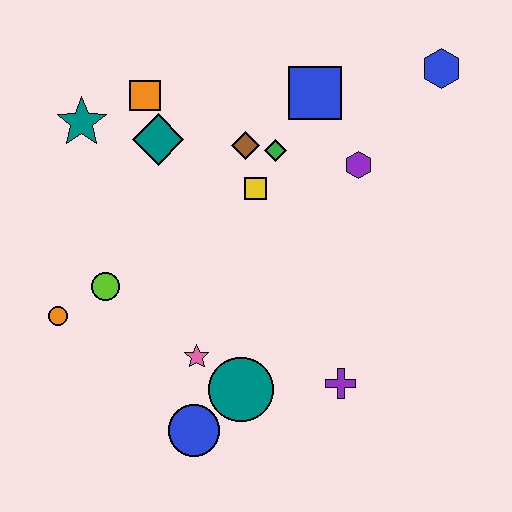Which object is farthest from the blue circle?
The blue hexagon is farthest from the blue circle.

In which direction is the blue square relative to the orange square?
The blue square is to the right of the orange square.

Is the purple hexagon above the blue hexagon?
No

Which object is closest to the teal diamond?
The orange square is closest to the teal diamond.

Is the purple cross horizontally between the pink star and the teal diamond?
No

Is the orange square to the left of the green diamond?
Yes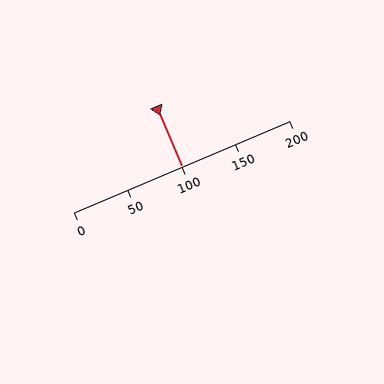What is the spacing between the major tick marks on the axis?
The major ticks are spaced 50 apart.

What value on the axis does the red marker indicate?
The marker indicates approximately 100.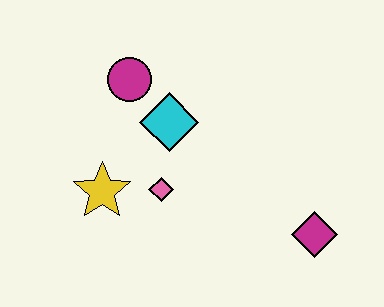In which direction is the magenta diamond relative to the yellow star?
The magenta diamond is to the right of the yellow star.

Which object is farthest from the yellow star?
The magenta diamond is farthest from the yellow star.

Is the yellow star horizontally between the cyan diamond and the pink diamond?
No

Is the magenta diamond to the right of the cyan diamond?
Yes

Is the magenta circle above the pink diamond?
Yes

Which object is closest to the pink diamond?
The yellow star is closest to the pink diamond.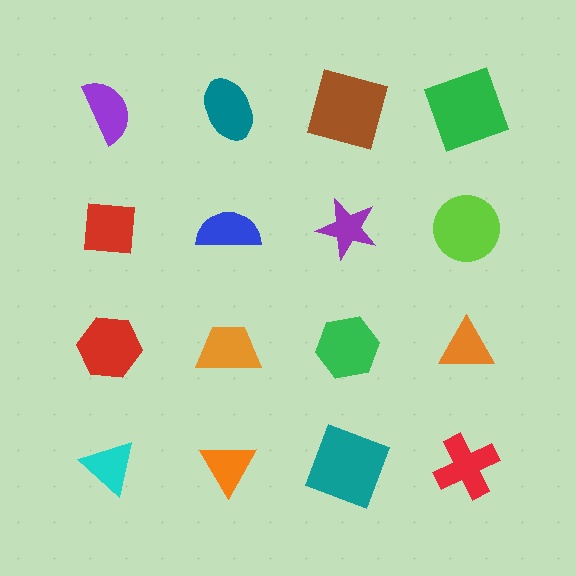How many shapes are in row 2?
4 shapes.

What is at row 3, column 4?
An orange triangle.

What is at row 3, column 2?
An orange trapezoid.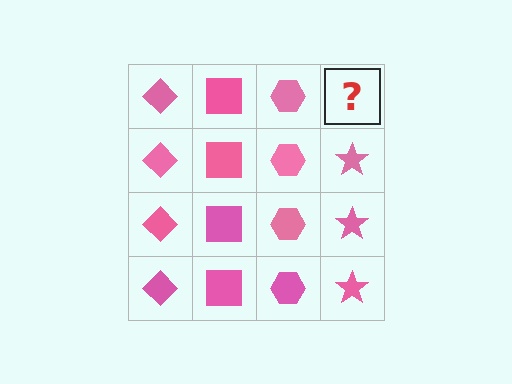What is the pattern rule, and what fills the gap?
The rule is that each column has a consistent shape. The gap should be filled with a pink star.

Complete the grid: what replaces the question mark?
The question mark should be replaced with a pink star.